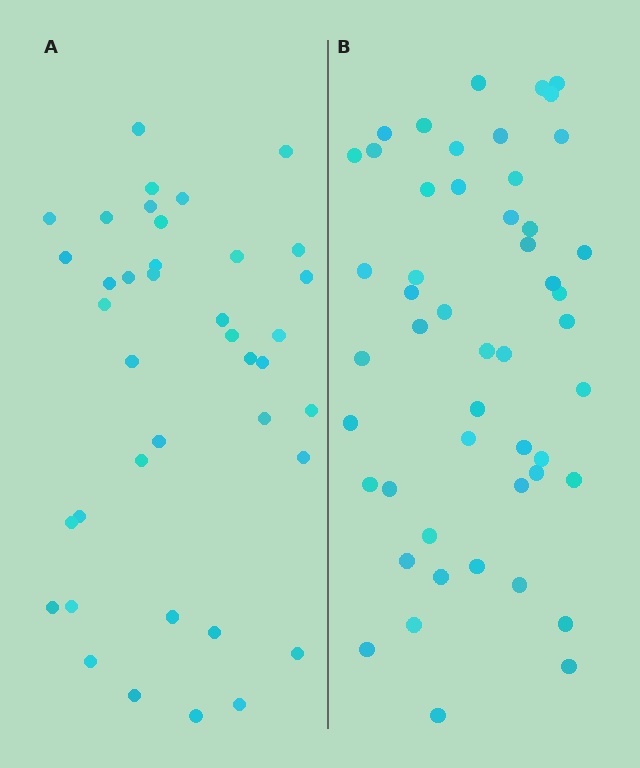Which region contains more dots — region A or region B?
Region B (the right region) has more dots.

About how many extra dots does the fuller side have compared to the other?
Region B has roughly 12 or so more dots than region A.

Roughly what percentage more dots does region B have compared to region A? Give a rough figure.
About 30% more.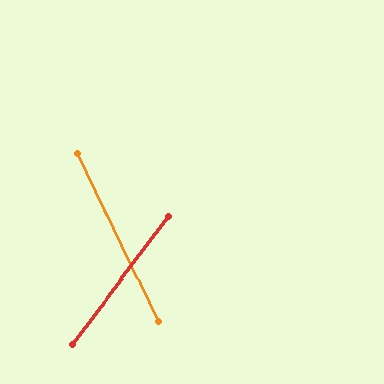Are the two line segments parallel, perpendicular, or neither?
Neither parallel nor perpendicular — they differ by about 63°.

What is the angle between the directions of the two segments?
Approximately 63 degrees.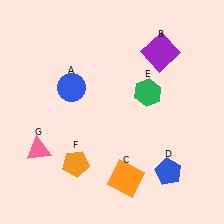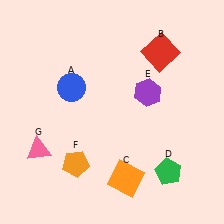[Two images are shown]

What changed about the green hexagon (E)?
In Image 1, E is green. In Image 2, it changed to purple.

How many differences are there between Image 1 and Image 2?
There are 3 differences between the two images.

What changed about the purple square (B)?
In Image 1, B is purple. In Image 2, it changed to red.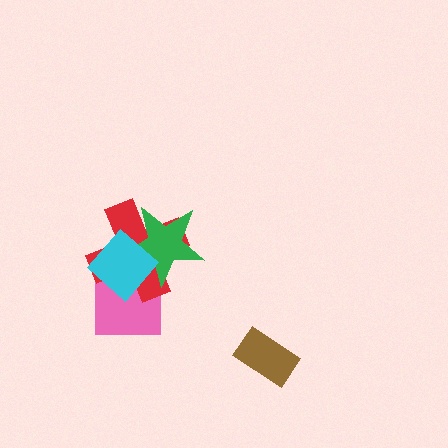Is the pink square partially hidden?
Yes, it is partially covered by another shape.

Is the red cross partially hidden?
Yes, it is partially covered by another shape.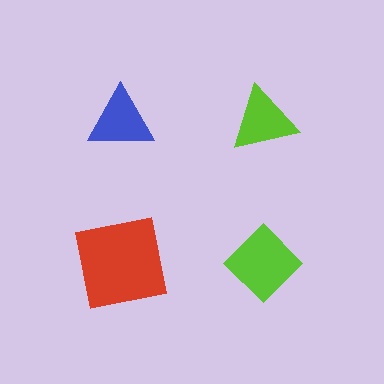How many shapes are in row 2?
2 shapes.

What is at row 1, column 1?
A blue triangle.